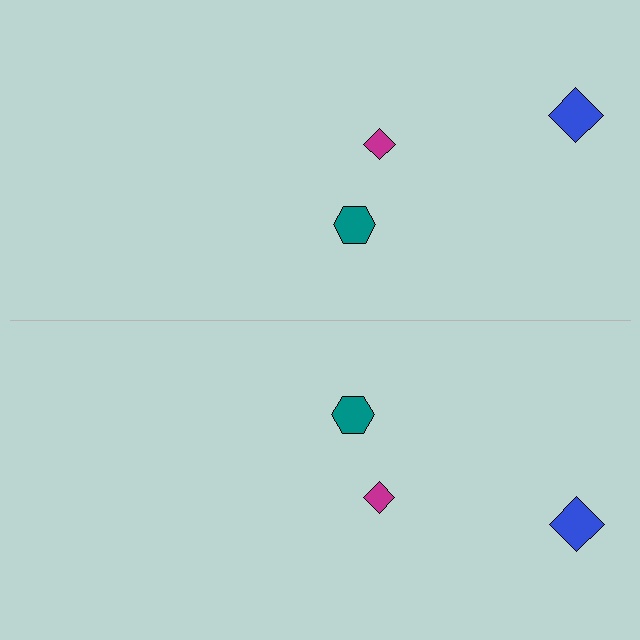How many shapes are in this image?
There are 6 shapes in this image.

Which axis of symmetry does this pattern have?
The pattern has a horizontal axis of symmetry running through the center of the image.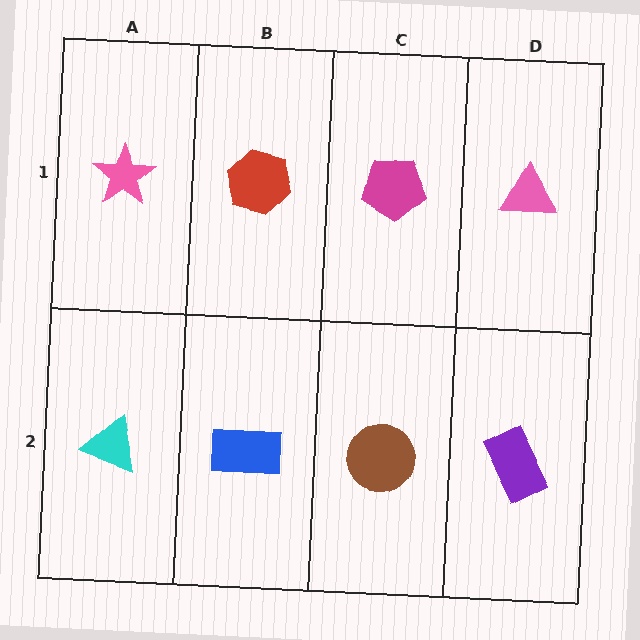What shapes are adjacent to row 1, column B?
A blue rectangle (row 2, column B), a pink star (row 1, column A), a magenta pentagon (row 1, column C).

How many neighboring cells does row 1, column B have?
3.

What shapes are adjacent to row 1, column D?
A purple rectangle (row 2, column D), a magenta pentagon (row 1, column C).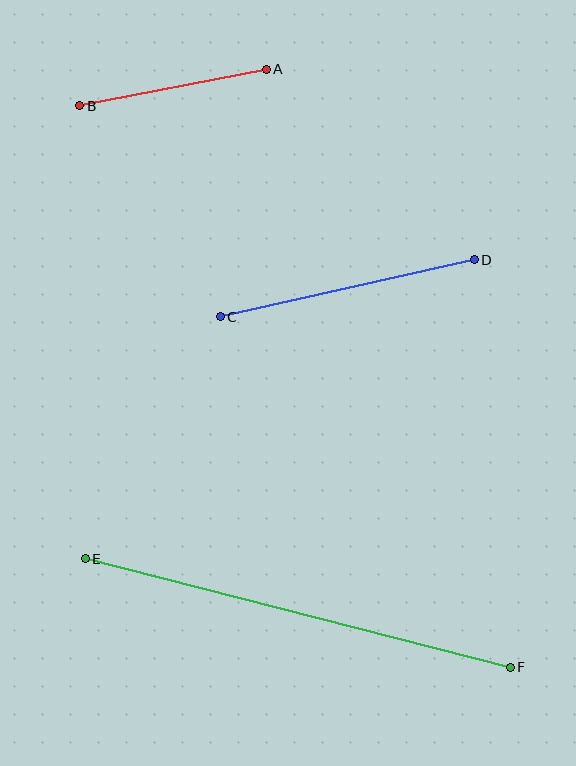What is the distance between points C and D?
The distance is approximately 260 pixels.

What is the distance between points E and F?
The distance is approximately 439 pixels.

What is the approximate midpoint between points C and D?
The midpoint is at approximately (347, 288) pixels.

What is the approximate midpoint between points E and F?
The midpoint is at approximately (298, 613) pixels.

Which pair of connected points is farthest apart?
Points E and F are farthest apart.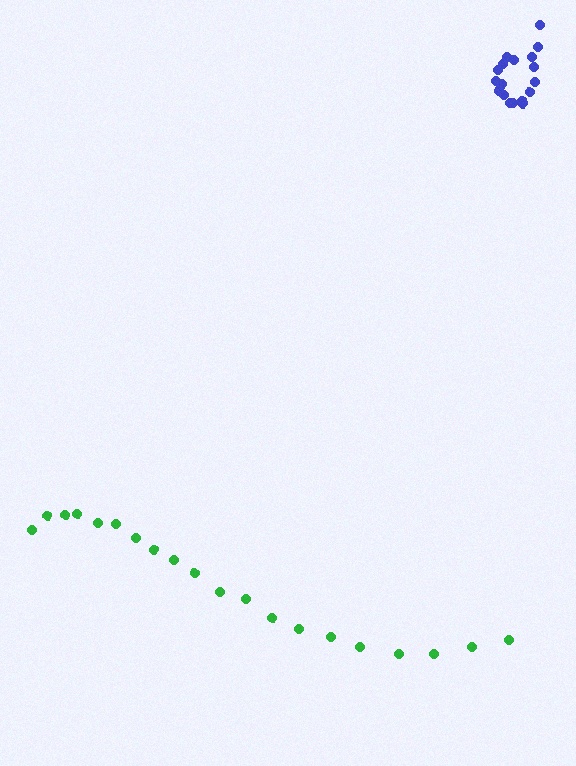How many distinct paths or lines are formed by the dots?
There are 2 distinct paths.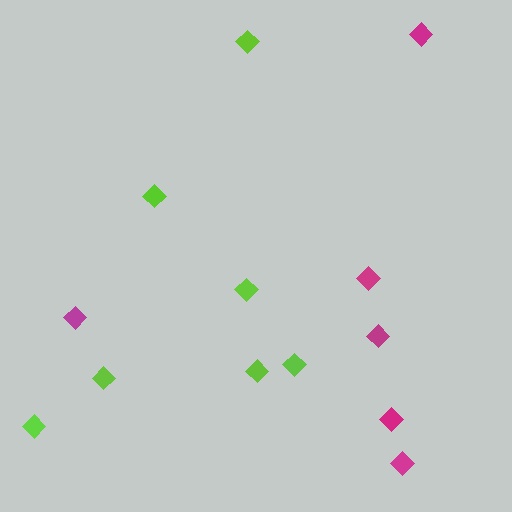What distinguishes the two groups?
There are 2 groups: one group of magenta diamonds (6) and one group of lime diamonds (7).